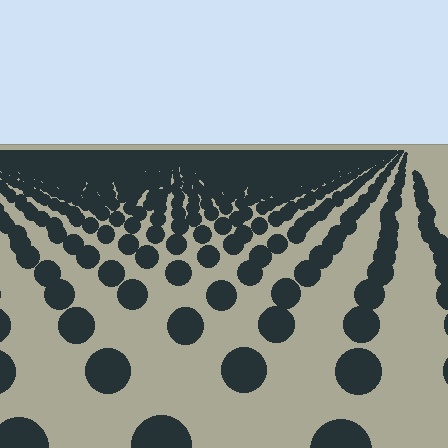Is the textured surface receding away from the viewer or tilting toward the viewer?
The surface is receding away from the viewer. Texture elements get smaller and denser toward the top.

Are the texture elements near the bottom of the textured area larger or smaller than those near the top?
Larger. Near the bottom, elements are closer to the viewer and appear at a bigger on-screen size.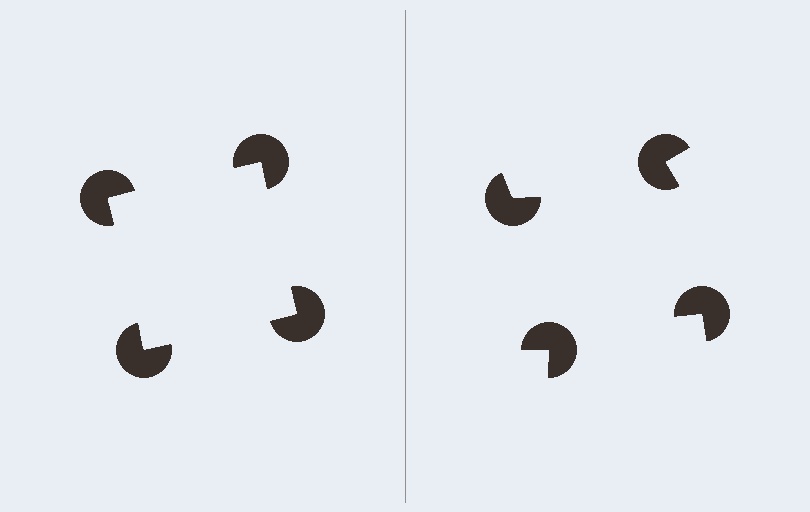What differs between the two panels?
The pac-man discs are positioned identically on both sides; only the wedge orientations differ. On the left they align to a square; on the right they are misaligned.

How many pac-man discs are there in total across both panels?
8 — 4 on each side.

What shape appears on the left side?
An illusory square.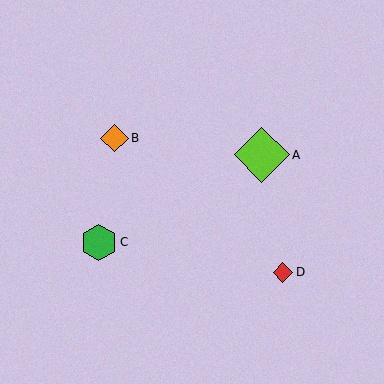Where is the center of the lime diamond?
The center of the lime diamond is at (262, 155).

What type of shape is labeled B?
Shape B is an orange diamond.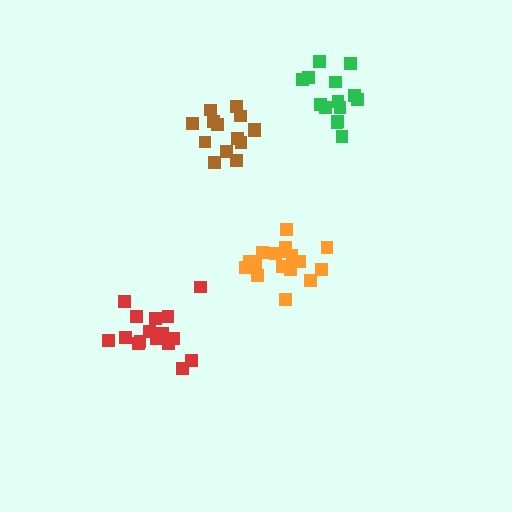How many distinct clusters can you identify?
There are 4 distinct clusters.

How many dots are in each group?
Group 1: 14 dots, Group 2: 17 dots, Group 3: 18 dots, Group 4: 14 dots (63 total).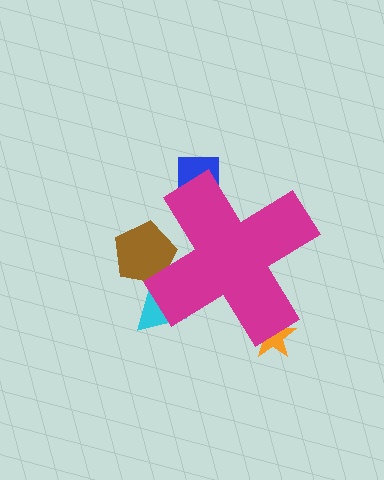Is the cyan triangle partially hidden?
Yes, the cyan triangle is partially hidden behind the magenta cross.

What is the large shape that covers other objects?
A magenta cross.